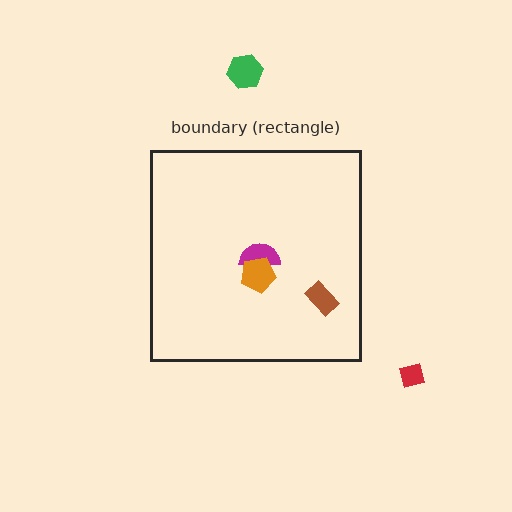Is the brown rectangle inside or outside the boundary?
Inside.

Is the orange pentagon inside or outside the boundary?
Inside.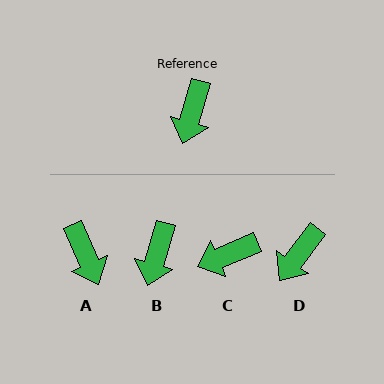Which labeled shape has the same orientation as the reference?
B.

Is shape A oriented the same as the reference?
No, it is off by about 41 degrees.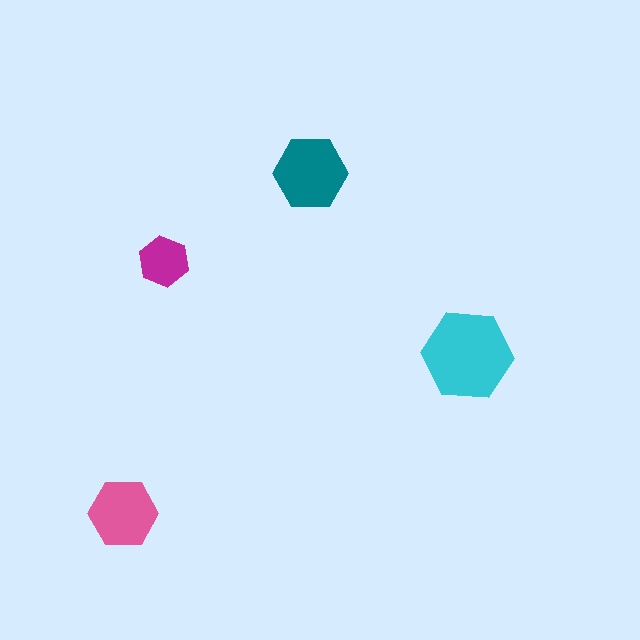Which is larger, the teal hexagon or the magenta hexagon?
The teal one.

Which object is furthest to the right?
The cyan hexagon is rightmost.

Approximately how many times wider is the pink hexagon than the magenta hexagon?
About 1.5 times wider.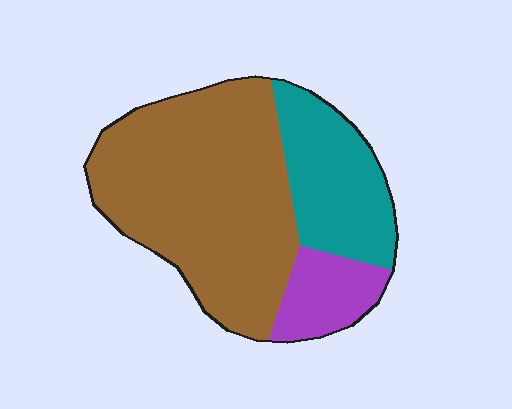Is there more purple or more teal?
Teal.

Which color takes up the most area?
Brown, at roughly 60%.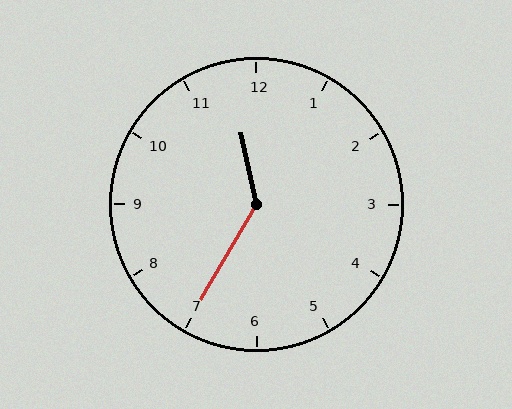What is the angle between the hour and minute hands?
Approximately 138 degrees.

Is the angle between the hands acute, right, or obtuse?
It is obtuse.